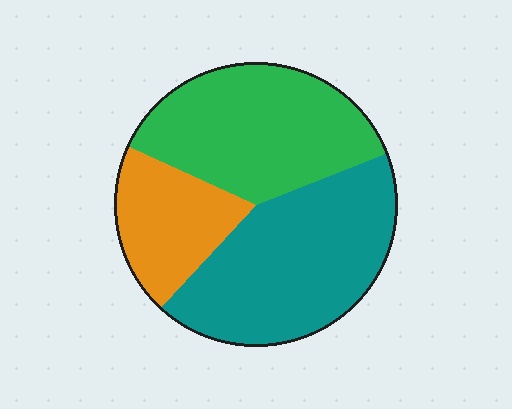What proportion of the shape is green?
Green covers 37% of the shape.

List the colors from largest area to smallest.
From largest to smallest: teal, green, orange.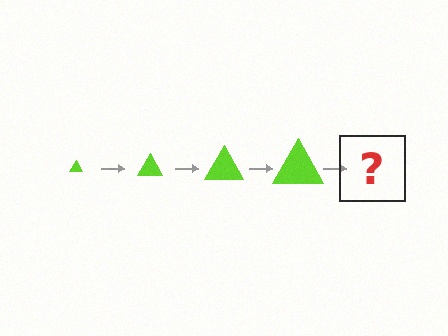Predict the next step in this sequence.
The next step is a lime triangle, larger than the previous one.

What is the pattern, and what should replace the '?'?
The pattern is that the triangle gets progressively larger each step. The '?' should be a lime triangle, larger than the previous one.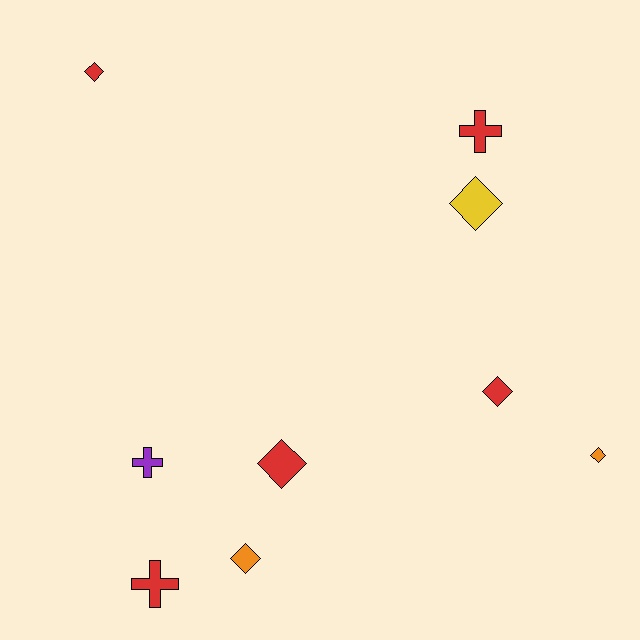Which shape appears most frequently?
Diamond, with 6 objects.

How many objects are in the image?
There are 9 objects.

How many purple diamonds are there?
There are no purple diamonds.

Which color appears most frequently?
Red, with 5 objects.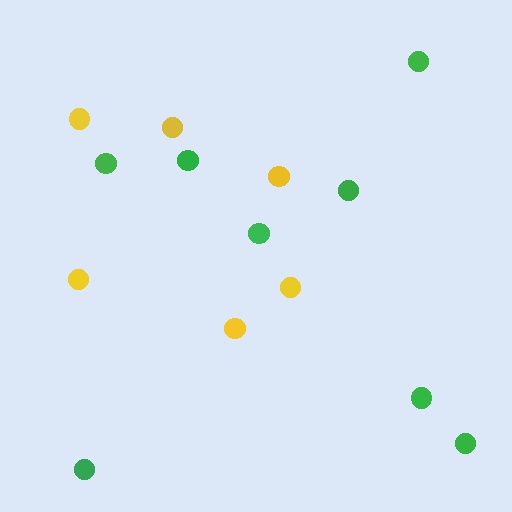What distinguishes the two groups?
There are 2 groups: one group of yellow circles (6) and one group of green circles (8).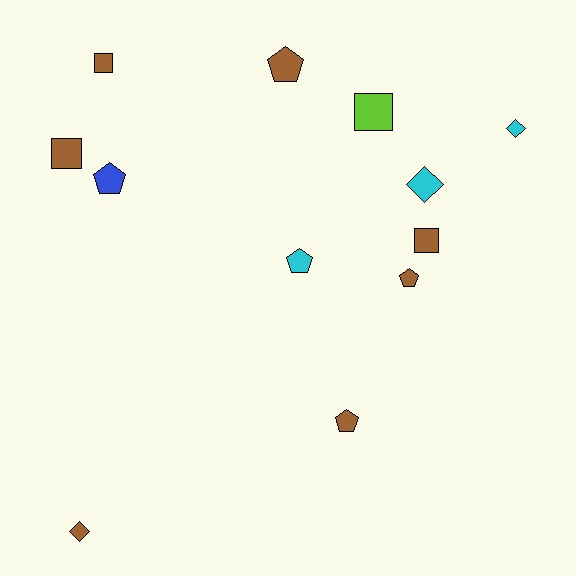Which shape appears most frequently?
Pentagon, with 5 objects.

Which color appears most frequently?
Brown, with 7 objects.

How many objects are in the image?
There are 12 objects.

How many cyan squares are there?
There are no cyan squares.